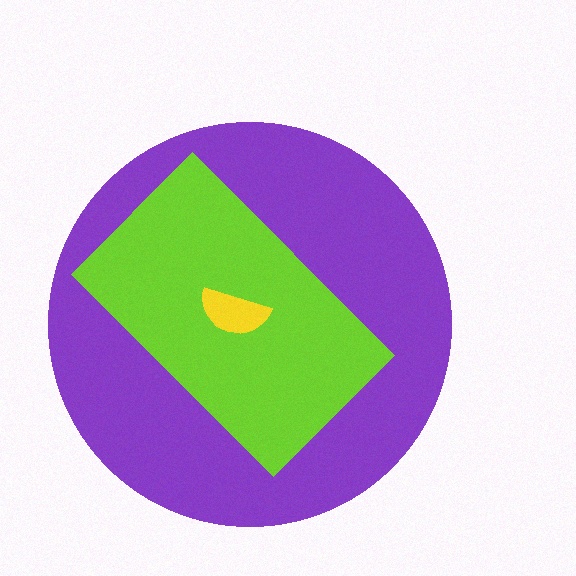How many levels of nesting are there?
3.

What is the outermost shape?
The purple circle.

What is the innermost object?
The yellow semicircle.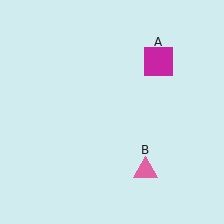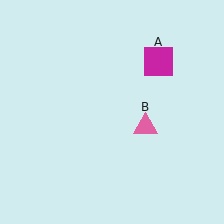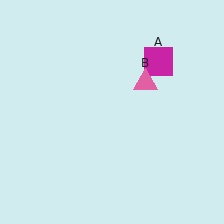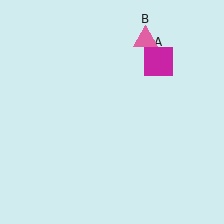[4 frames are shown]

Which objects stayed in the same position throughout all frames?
Magenta square (object A) remained stationary.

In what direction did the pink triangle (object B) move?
The pink triangle (object B) moved up.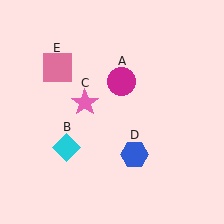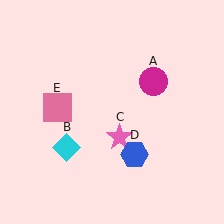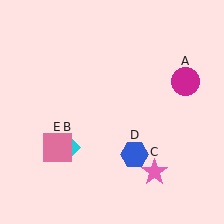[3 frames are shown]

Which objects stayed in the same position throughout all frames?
Cyan diamond (object B) and blue hexagon (object D) remained stationary.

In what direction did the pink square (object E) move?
The pink square (object E) moved down.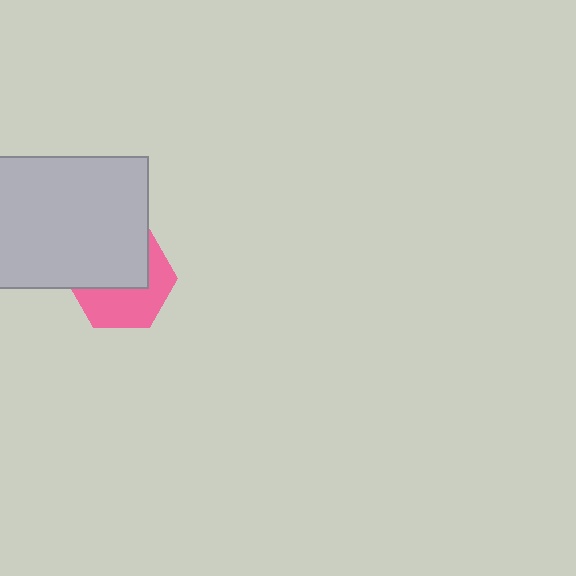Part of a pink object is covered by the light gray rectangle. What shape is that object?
It is a hexagon.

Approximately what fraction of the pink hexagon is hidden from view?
Roughly 52% of the pink hexagon is hidden behind the light gray rectangle.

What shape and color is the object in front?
The object in front is a light gray rectangle.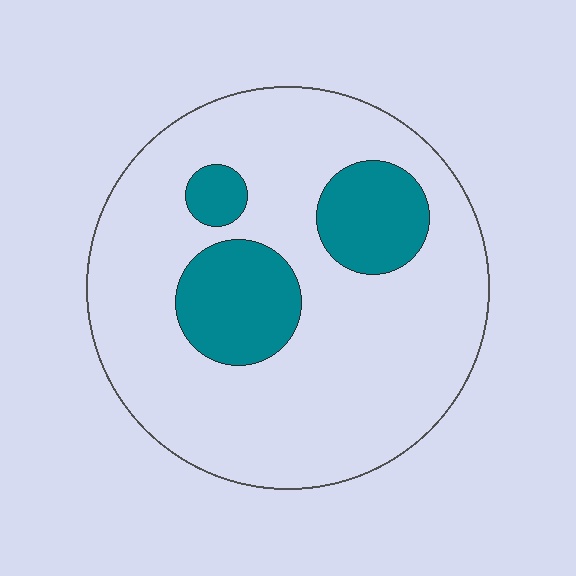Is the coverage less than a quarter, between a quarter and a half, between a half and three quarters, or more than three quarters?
Less than a quarter.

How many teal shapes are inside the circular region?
3.